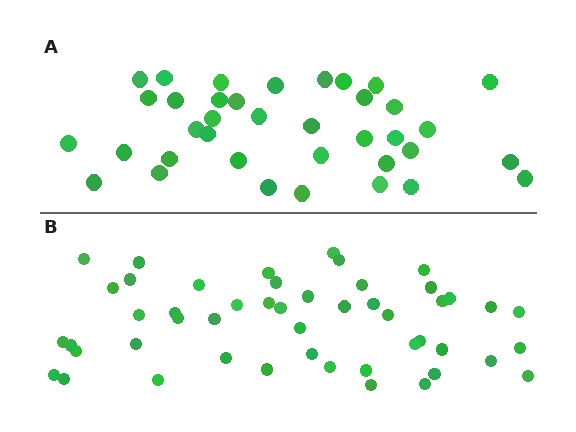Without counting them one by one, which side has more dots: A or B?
Region B (the bottom region) has more dots.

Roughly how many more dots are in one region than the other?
Region B has roughly 12 or so more dots than region A.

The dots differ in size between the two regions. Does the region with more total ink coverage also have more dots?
No. Region A has more total ink coverage because its dots are larger, but region B actually contains more individual dots. Total area can be misleading — the number of items is what matters here.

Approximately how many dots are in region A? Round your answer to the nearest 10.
About 40 dots. (The exact count is 37, which rounds to 40.)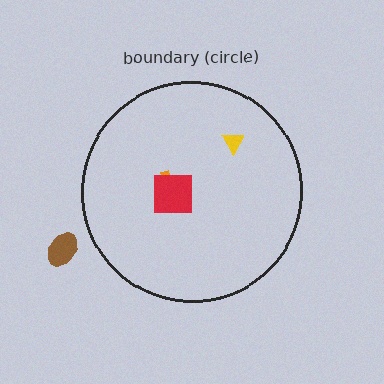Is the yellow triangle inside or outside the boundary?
Inside.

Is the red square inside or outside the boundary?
Inside.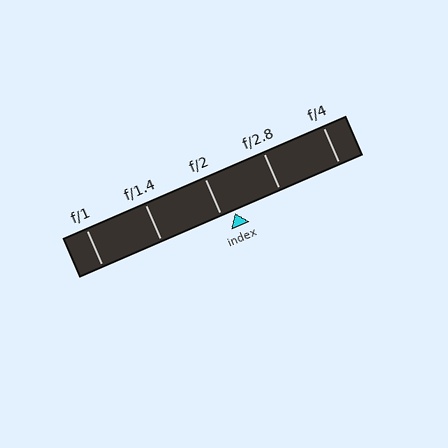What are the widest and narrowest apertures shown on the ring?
The widest aperture shown is f/1 and the narrowest is f/4.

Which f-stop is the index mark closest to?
The index mark is closest to f/2.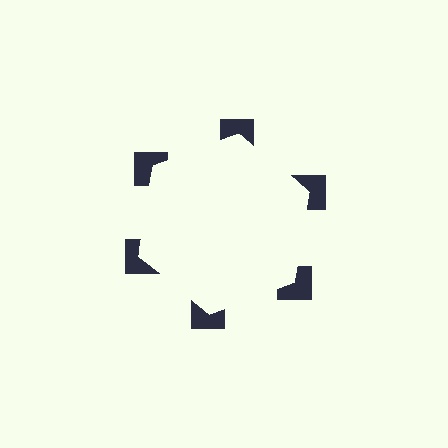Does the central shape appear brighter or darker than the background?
It typically appears slightly brighter than the background, even though no actual brightness change is drawn.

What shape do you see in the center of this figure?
An illusory hexagon — its edges are inferred from the aligned wedge cuts in the notched squares, not physically drawn.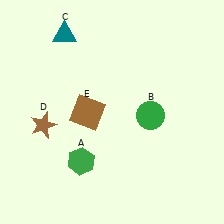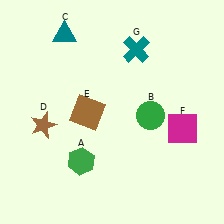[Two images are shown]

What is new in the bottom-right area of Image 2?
A magenta square (F) was added in the bottom-right area of Image 2.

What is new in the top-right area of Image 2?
A teal cross (G) was added in the top-right area of Image 2.